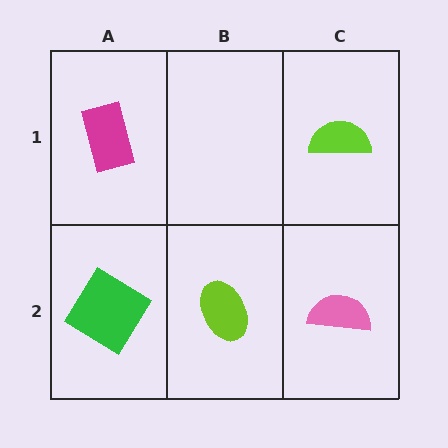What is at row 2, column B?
A lime ellipse.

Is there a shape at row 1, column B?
No, that cell is empty.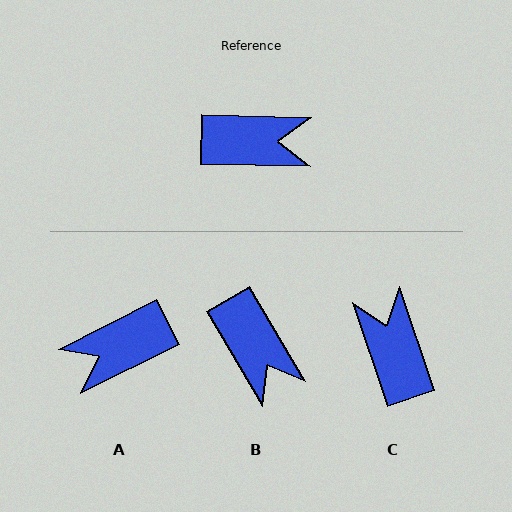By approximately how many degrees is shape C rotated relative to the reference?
Approximately 110 degrees counter-clockwise.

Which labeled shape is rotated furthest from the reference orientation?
A, about 152 degrees away.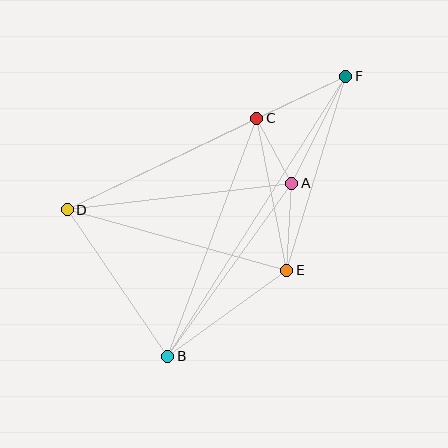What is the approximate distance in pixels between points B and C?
The distance between B and C is approximately 254 pixels.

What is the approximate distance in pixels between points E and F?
The distance between E and F is approximately 203 pixels.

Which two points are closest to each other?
Points A and C are closest to each other.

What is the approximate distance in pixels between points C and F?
The distance between C and F is approximately 98 pixels.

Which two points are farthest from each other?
Points B and F are farthest from each other.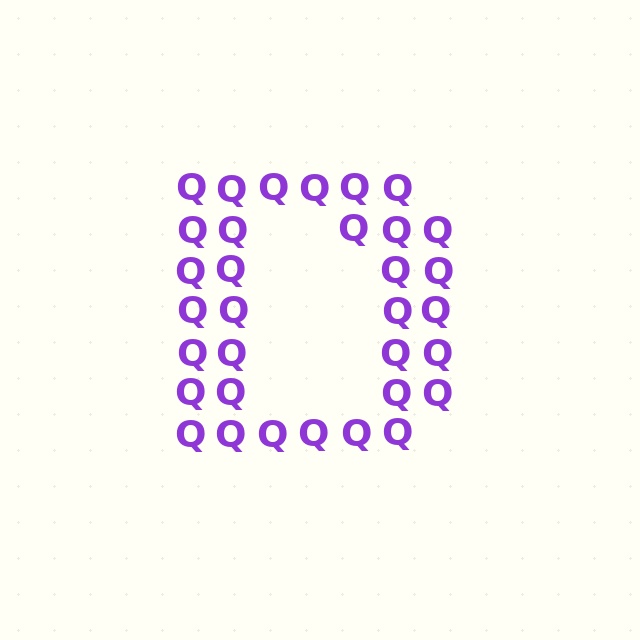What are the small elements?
The small elements are letter Q's.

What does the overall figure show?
The overall figure shows the letter D.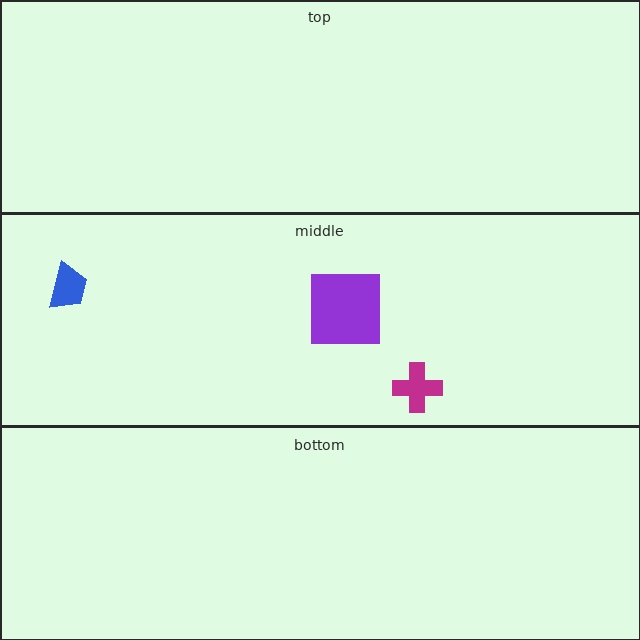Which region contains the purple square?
The middle region.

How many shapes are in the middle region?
3.